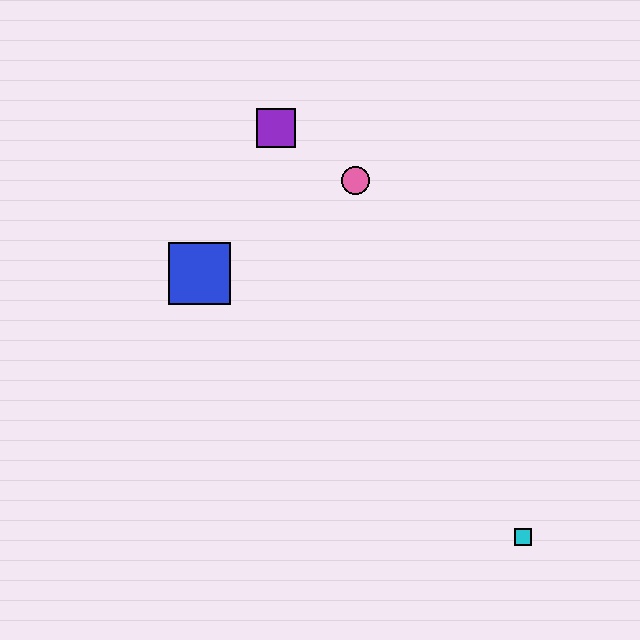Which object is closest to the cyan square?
The pink circle is closest to the cyan square.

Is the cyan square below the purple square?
Yes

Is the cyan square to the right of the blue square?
Yes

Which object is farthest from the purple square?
The cyan square is farthest from the purple square.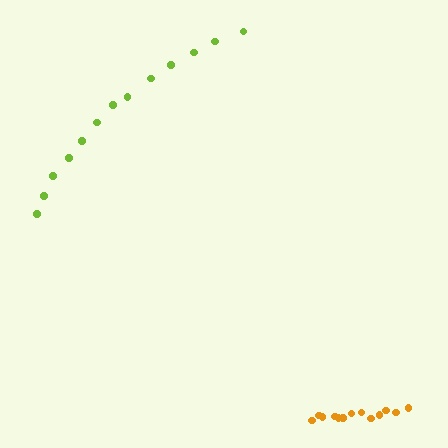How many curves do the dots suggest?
There are 2 distinct paths.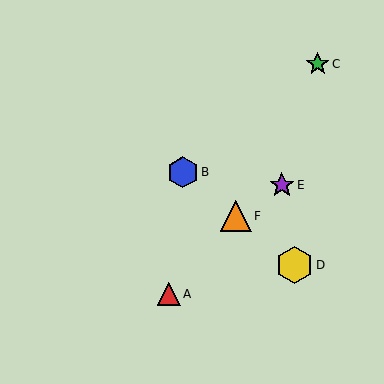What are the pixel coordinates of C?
Object C is at (318, 64).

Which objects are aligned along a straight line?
Objects B, D, F are aligned along a straight line.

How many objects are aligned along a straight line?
3 objects (B, D, F) are aligned along a straight line.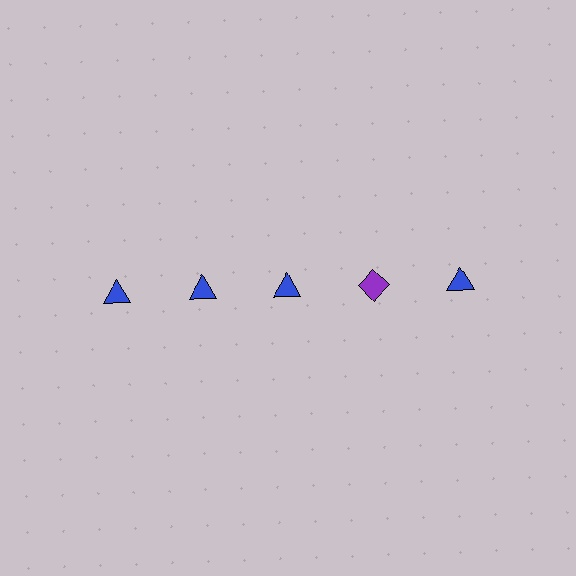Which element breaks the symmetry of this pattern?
The purple diamond in the top row, second from right column breaks the symmetry. All other shapes are blue triangles.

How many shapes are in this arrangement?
There are 5 shapes arranged in a grid pattern.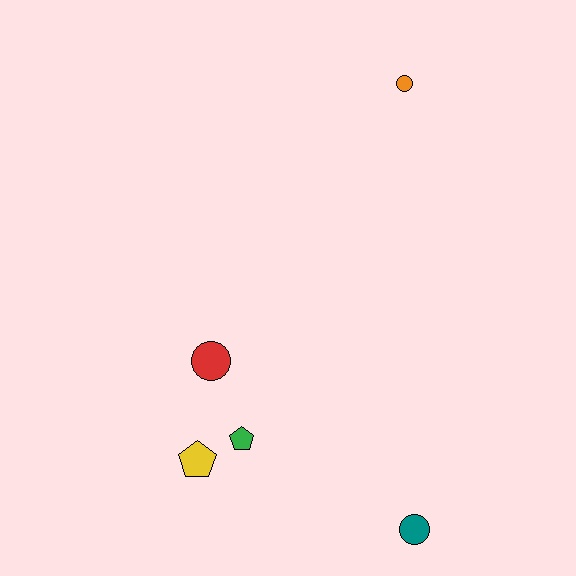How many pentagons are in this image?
There are 2 pentagons.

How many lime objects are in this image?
There are no lime objects.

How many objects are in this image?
There are 5 objects.